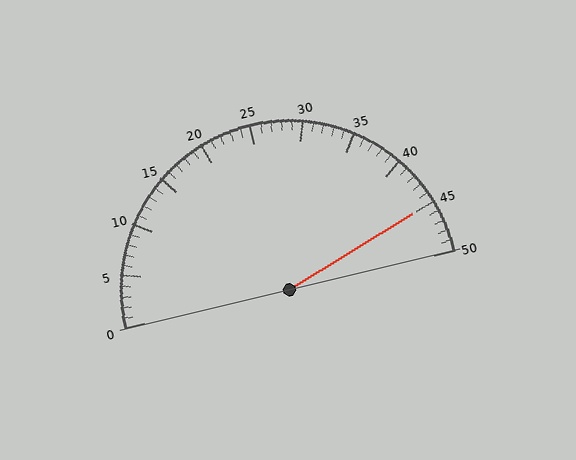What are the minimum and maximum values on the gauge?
The gauge ranges from 0 to 50.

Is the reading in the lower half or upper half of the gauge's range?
The reading is in the upper half of the range (0 to 50).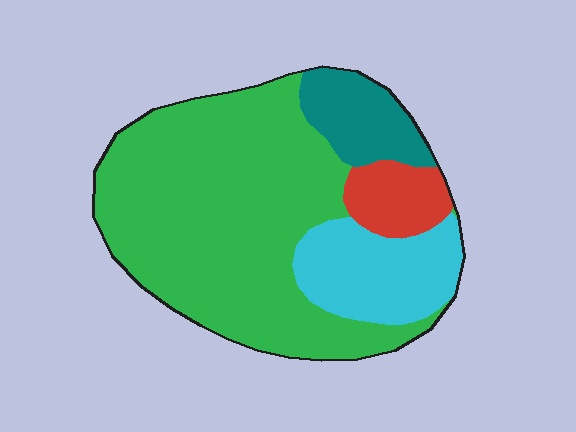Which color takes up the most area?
Green, at roughly 65%.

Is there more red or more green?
Green.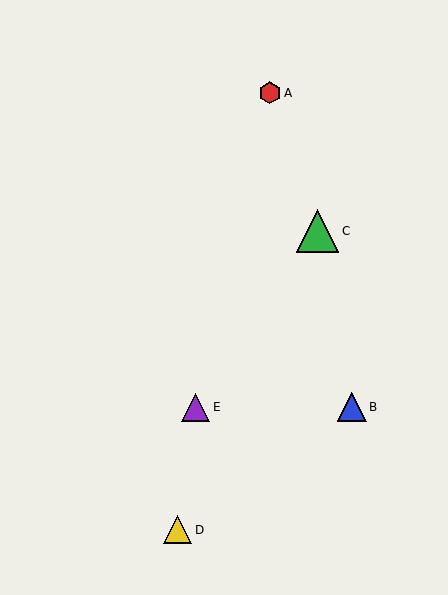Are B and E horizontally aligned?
Yes, both are at y≈407.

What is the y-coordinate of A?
Object A is at y≈93.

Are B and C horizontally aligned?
No, B is at y≈407 and C is at y≈231.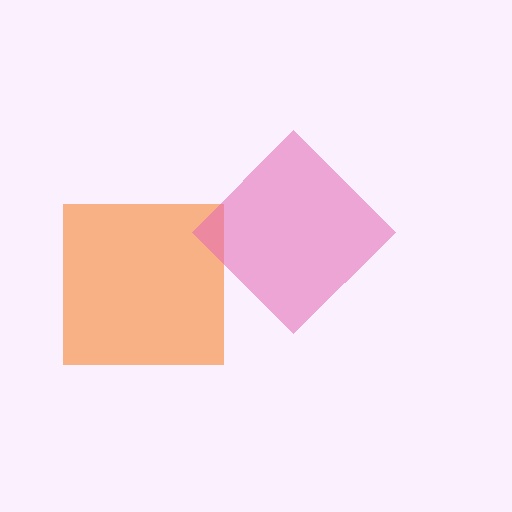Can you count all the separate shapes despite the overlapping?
Yes, there are 2 separate shapes.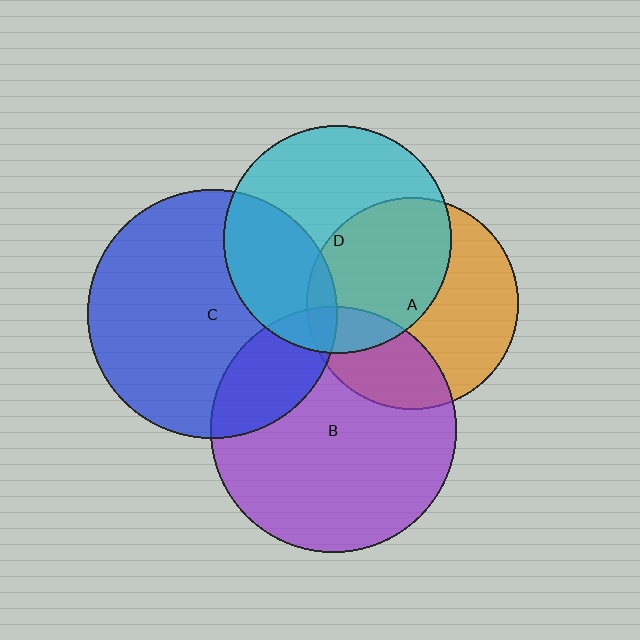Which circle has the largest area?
Circle C (blue).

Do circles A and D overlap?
Yes.